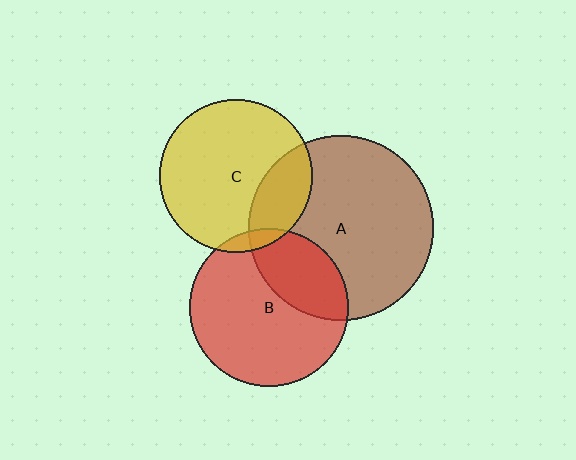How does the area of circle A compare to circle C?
Approximately 1.5 times.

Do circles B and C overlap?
Yes.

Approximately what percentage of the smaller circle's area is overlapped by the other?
Approximately 5%.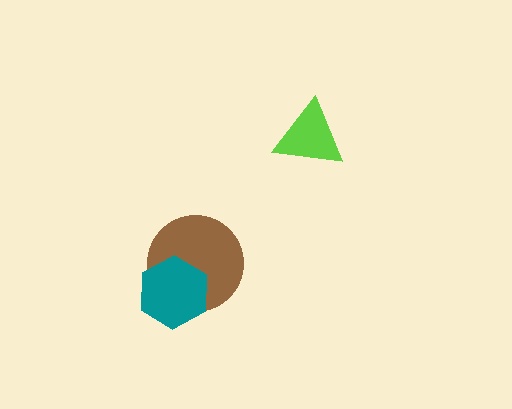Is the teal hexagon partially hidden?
No, no other shape covers it.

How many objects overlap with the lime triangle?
0 objects overlap with the lime triangle.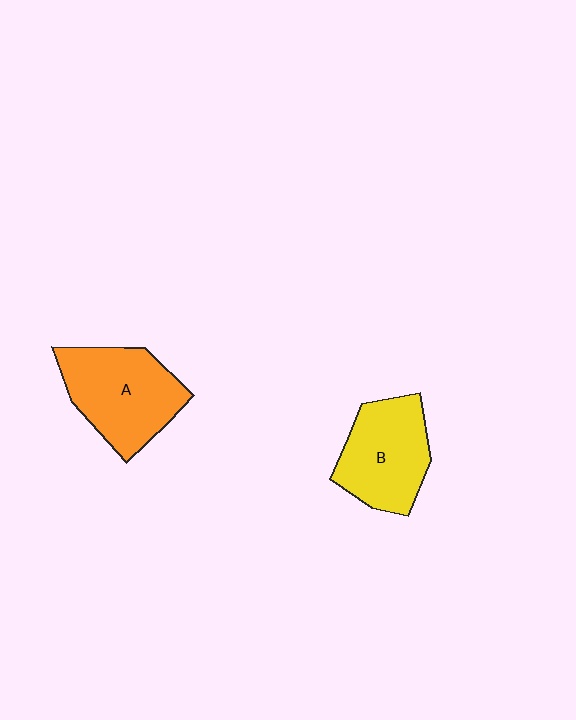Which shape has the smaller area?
Shape B (yellow).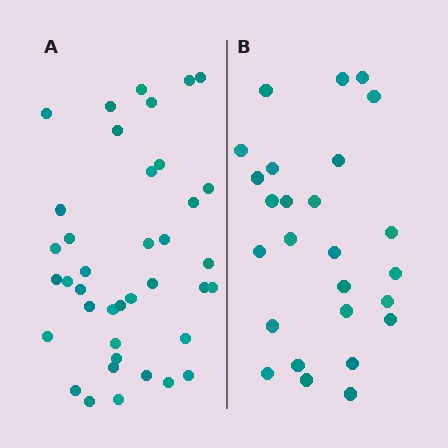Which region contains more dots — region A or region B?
Region A (the left region) has more dots.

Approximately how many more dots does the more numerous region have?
Region A has approximately 15 more dots than region B.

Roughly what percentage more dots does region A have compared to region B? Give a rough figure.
About 50% more.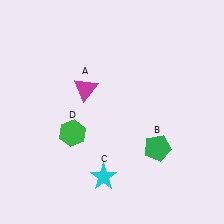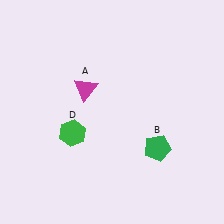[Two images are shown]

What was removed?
The cyan star (C) was removed in Image 2.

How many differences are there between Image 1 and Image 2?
There is 1 difference between the two images.